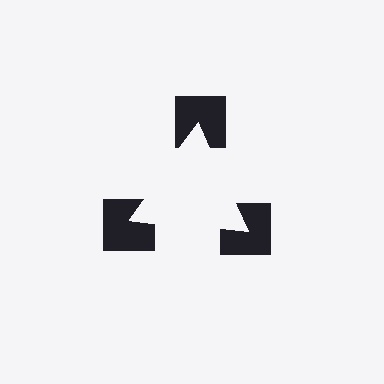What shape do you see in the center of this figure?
An illusory triangle — its edges are inferred from the aligned wedge cuts in the notched squares, not physically drawn.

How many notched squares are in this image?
There are 3 — one at each vertex of the illusory triangle.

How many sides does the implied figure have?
3 sides.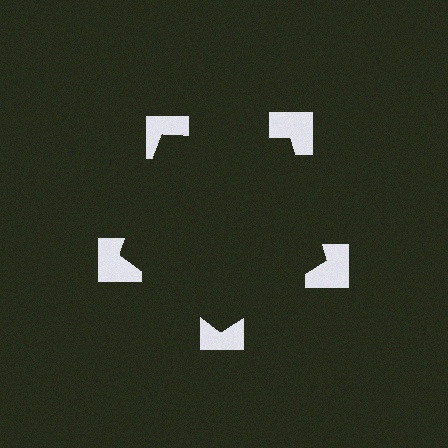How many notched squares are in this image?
There are 5 — one at each vertex of the illusory pentagon.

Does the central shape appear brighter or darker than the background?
It typically appears slightly darker than the background, even though no actual brightness change is drawn.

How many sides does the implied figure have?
5 sides.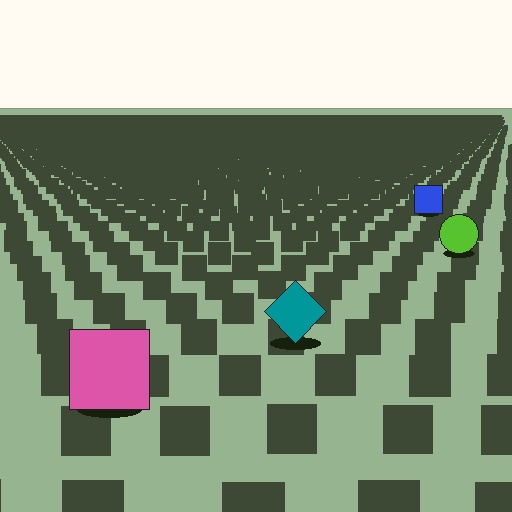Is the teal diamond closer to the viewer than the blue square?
Yes. The teal diamond is closer — you can tell from the texture gradient: the ground texture is coarser near it.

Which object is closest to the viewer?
The pink square is closest. The texture marks near it are larger and more spread out.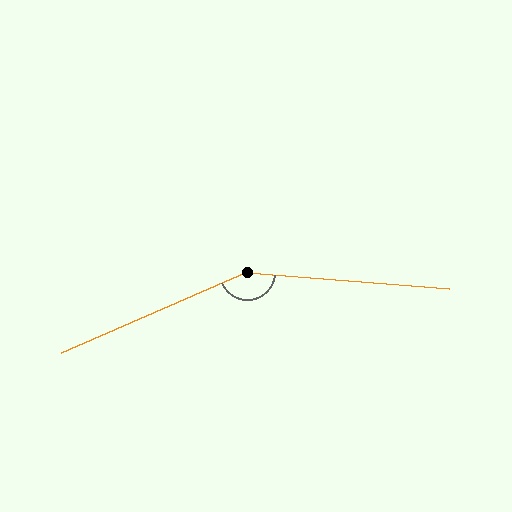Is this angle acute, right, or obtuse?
It is obtuse.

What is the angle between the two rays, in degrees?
Approximately 152 degrees.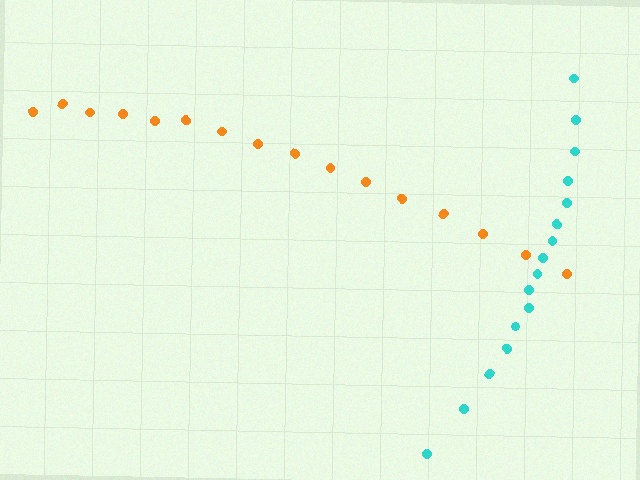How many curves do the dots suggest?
There are 2 distinct paths.